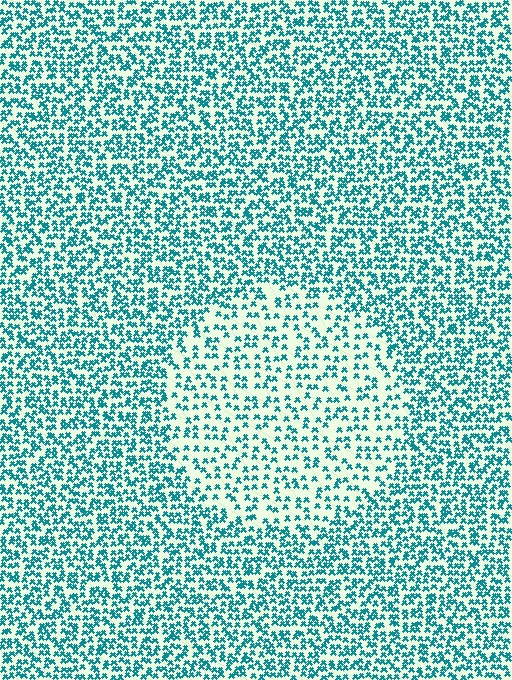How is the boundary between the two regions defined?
The boundary is defined by a change in element density (approximately 1.9x ratio). All elements are the same color, size, and shape.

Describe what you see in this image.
The image contains small teal elements arranged at two different densities. A circle-shaped region is visible where the elements are less densely packed than the surrounding area.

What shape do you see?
I see a circle.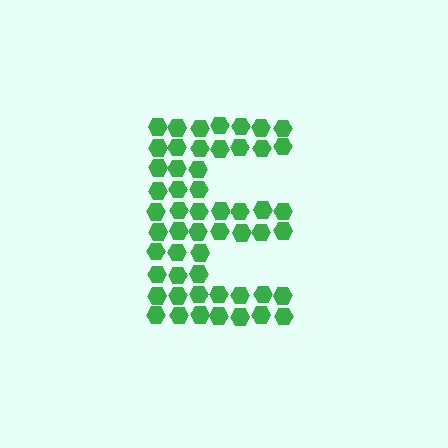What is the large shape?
The large shape is the letter E.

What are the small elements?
The small elements are hexagons.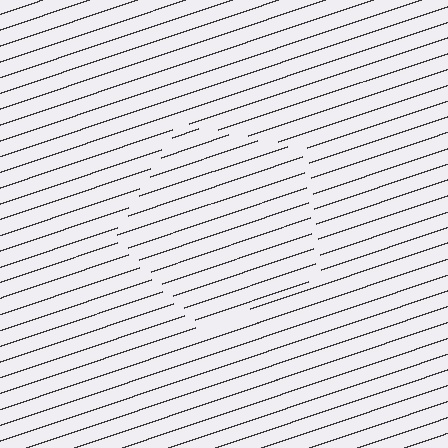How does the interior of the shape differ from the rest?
The interior of the shape contains the same grating, shifted by half a period — the contour is defined by the phase discontinuity where line-ends from the inner and outer gratings abut.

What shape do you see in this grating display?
An illusory pentagon. The interior of the shape contains the same grating, shifted by half a period — the contour is defined by the phase discontinuity where line-ends from the inner and outer gratings abut.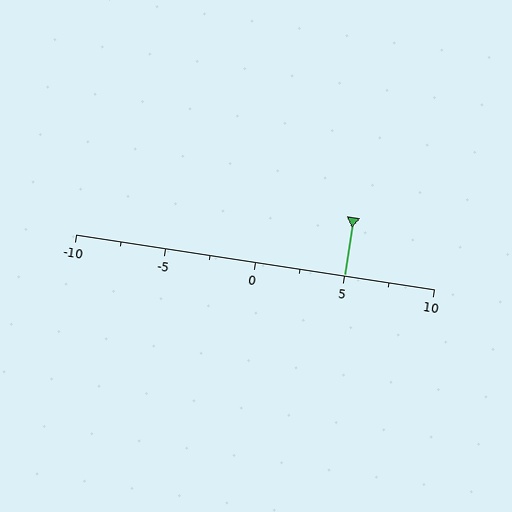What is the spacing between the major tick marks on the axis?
The major ticks are spaced 5 apart.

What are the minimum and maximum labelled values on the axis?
The axis runs from -10 to 10.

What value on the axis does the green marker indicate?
The marker indicates approximately 5.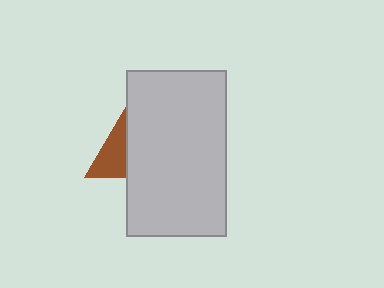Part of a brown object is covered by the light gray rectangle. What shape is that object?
It is a triangle.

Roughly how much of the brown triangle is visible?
A small part of it is visible (roughly 39%).